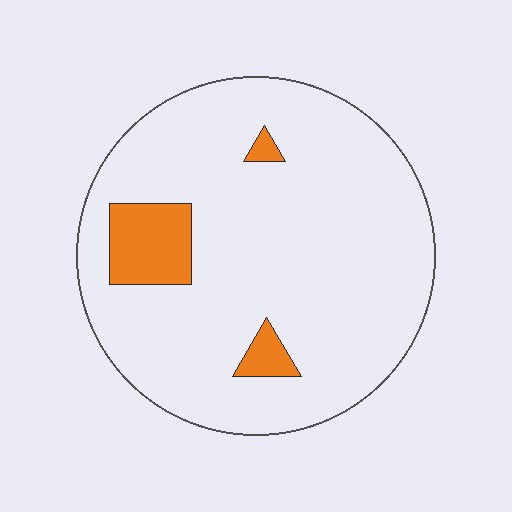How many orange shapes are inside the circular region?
3.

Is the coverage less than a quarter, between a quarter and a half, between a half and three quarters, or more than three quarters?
Less than a quarter.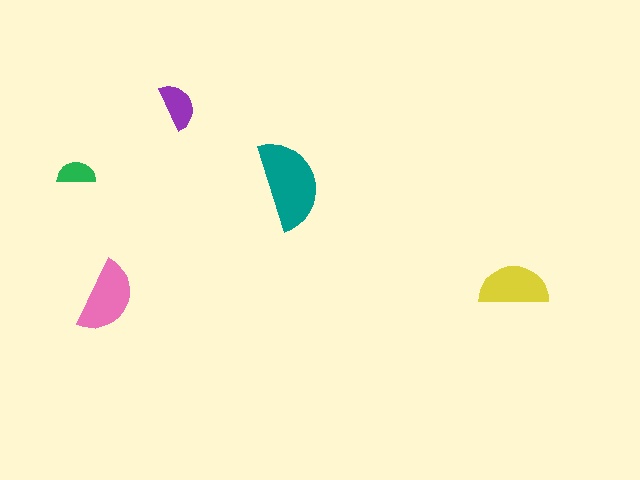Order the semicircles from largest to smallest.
the teal one, the pink one, the yellow one, the purple one, the green one.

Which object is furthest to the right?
The yellow semicircle is rightmost.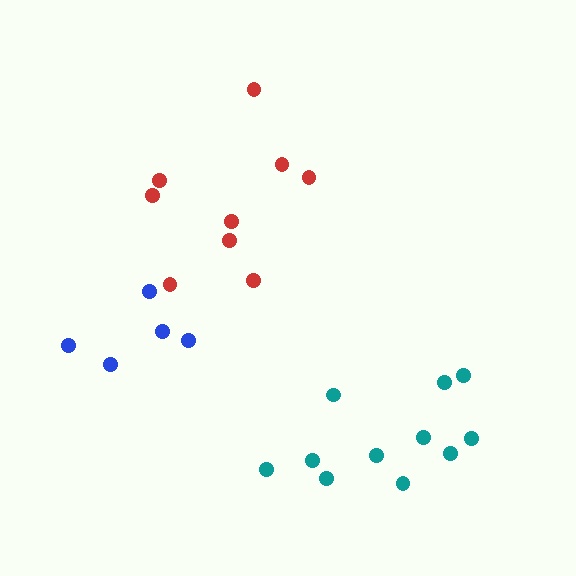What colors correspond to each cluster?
The clusters are colored: blue, teal, red.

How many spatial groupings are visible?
There are 3 spatial groupings.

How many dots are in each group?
Group 1: 5 dots, Group 2: 11 dots, Group 3: 9 dots (25 total).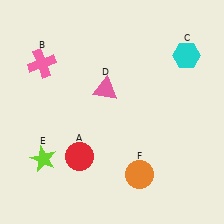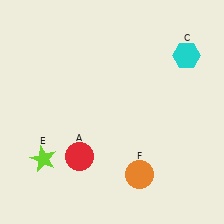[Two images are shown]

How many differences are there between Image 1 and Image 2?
There are 2 differences between the two images.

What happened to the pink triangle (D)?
The pink triangle (D) was removed in Image 2. It was in the top-left area of Image 1.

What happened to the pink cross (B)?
The pink cross (B) was removed in Image 2. It was in the top-left area of Image 1.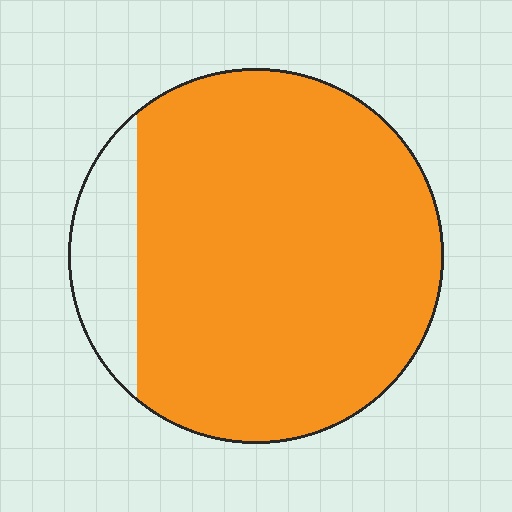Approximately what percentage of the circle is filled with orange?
Approximately 85%.